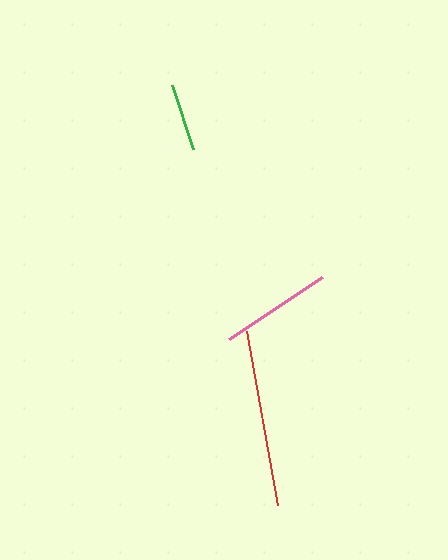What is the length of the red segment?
The red segment is approximately 177 pixels long.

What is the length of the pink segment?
The pink segment is approximately 112 pixels long.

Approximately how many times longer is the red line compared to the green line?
The red line is approximately 2.6 times the length of the green line.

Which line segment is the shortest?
The green line is the shortest at approximately 67 pixels.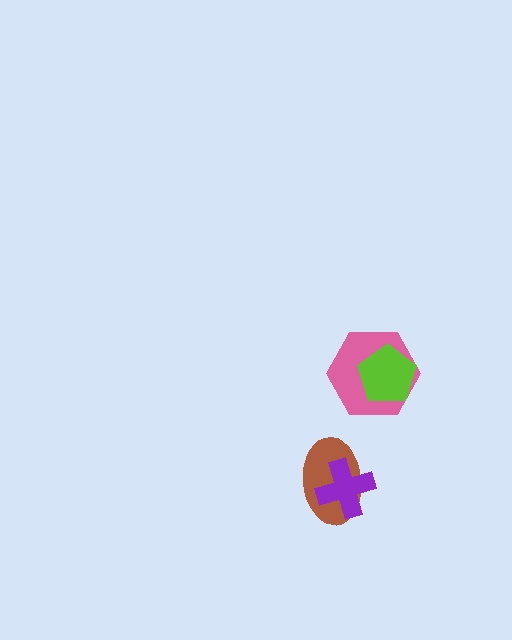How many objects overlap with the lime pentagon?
1 object overlaps with the lime pentagon.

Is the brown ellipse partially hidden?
Yes, it is partially covered by another shape.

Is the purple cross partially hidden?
No, no other shape covers it.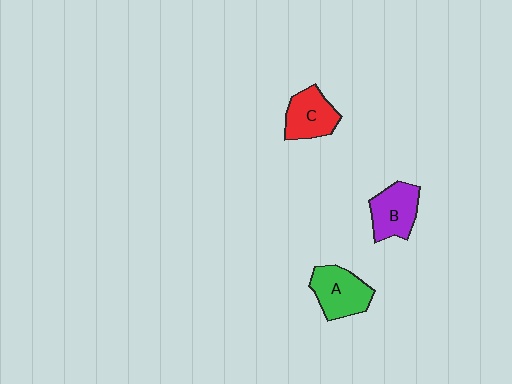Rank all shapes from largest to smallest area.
From largest to smallest: A (green), B (purple), C (red).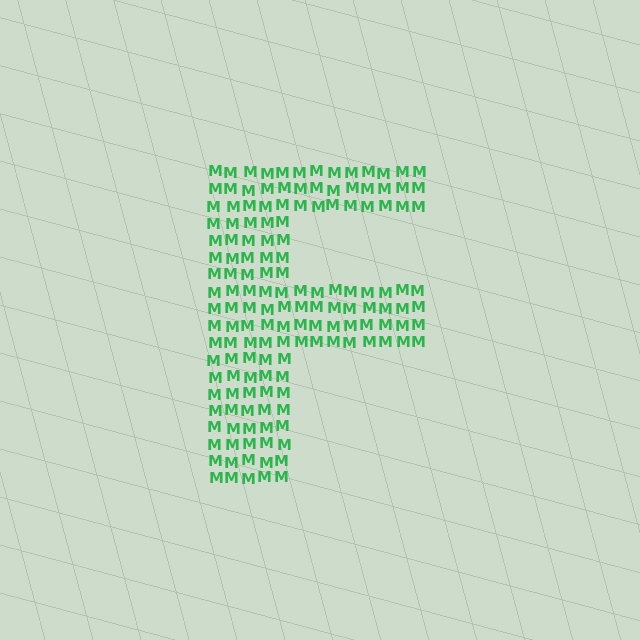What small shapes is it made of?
It is made of small letter M's.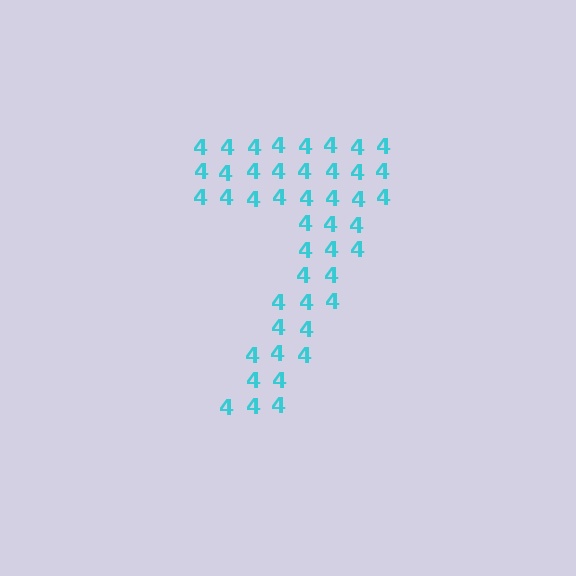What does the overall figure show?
The overall figure shows the digit 7.